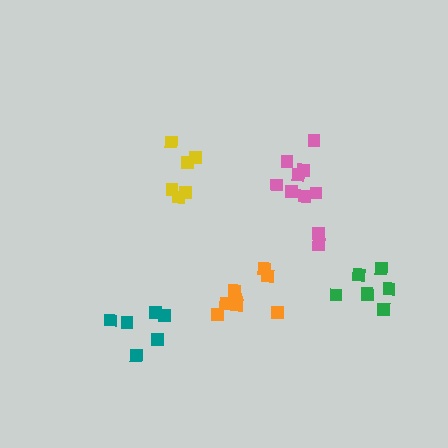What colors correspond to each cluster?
The clusters are colored: yellow, green, pink, orange, teal.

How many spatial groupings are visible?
There are 5 spatial groupings.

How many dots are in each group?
Group 1: 6 dots, Group 2: 7 dots, Group 3: 10 dots, Group 4: 9 dots, Group 5: 6 dots (38 total).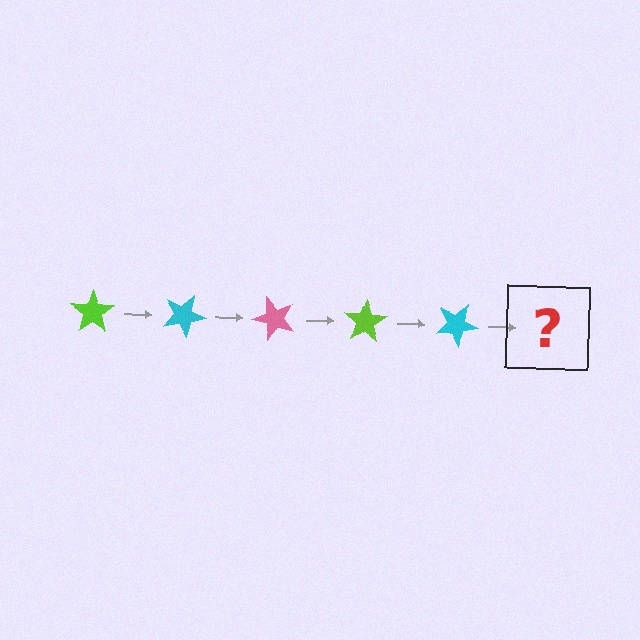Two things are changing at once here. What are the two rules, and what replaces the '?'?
The two rules are that it rotates 25 degrees each step and the color cycles through lime, cyan, and pink. The '?' should be a pink star, rotated 125 degrees from the start.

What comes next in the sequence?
The next element should be a pink star, rotated 125 degrees from the start.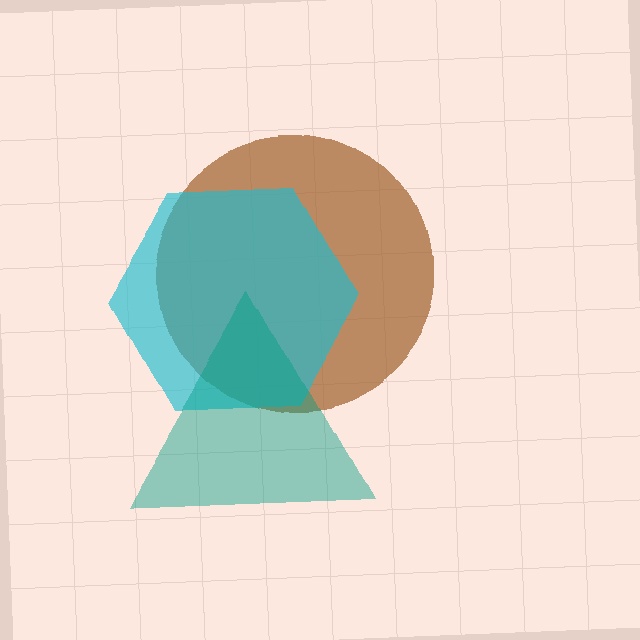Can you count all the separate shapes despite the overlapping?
Yes, there are 3 separate shapes.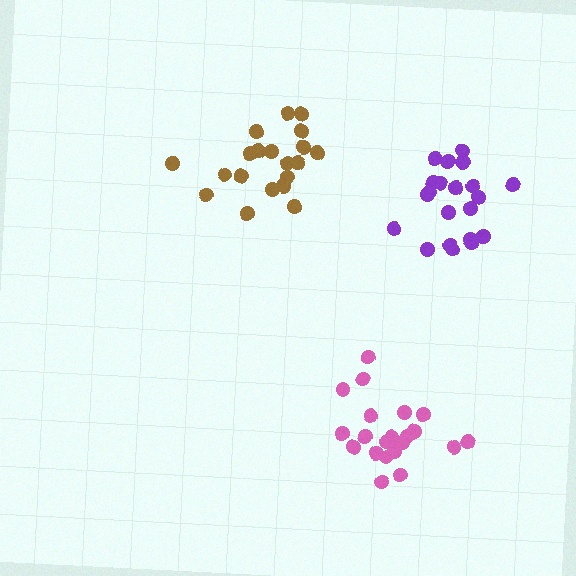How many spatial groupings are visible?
There are 3 spatial groupings.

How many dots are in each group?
Group 1: 20 dots, Group 2: 21 dots, Group 3: 21 dots (62 total).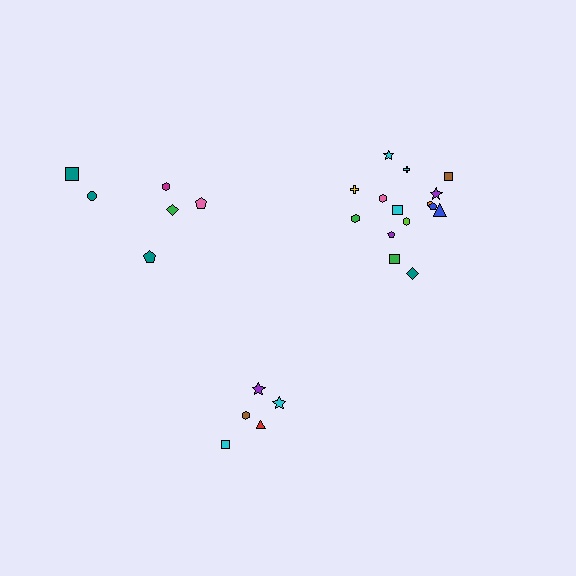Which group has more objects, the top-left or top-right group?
The top-right group.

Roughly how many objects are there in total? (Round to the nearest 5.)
Roughly 25 objects in total.